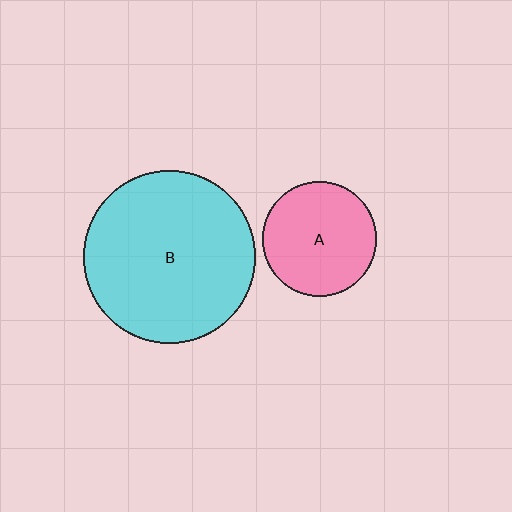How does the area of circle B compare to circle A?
Approximately 2.3 times.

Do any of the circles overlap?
No, none of the circles overlap.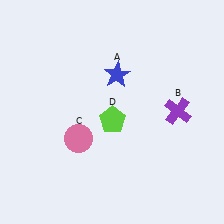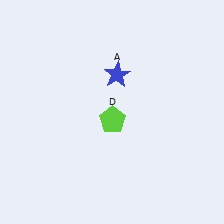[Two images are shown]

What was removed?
The pink circle (C), the purple cross (B) were removed in Image 2.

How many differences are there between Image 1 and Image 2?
There are 2 differences between the two images.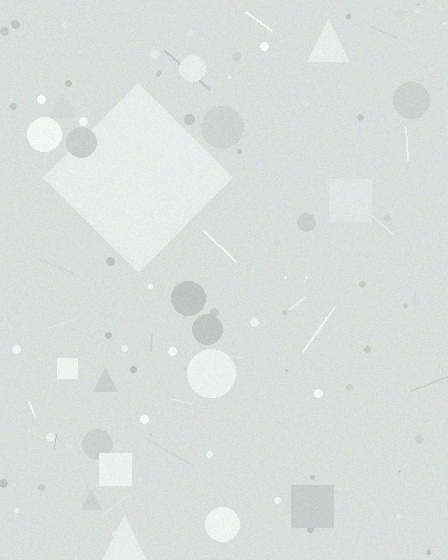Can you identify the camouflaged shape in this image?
The camouflaged shape is a diamond.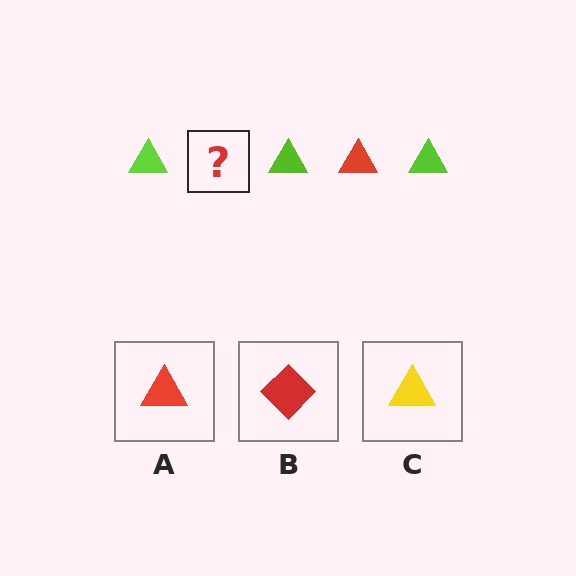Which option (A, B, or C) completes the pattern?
A.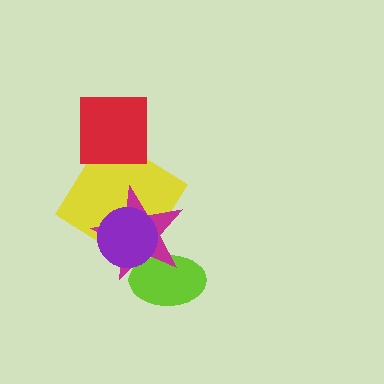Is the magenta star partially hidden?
Yes, it is partially covered by another shape.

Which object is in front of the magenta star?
The purple circle is in front of the magenta star.